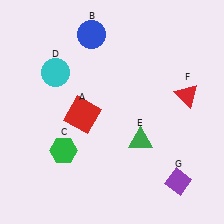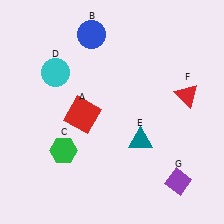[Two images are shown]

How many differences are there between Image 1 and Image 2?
There is 1 difference between the two images.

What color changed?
The triangle (E) changed from green in Image 1 to teal in Image 2.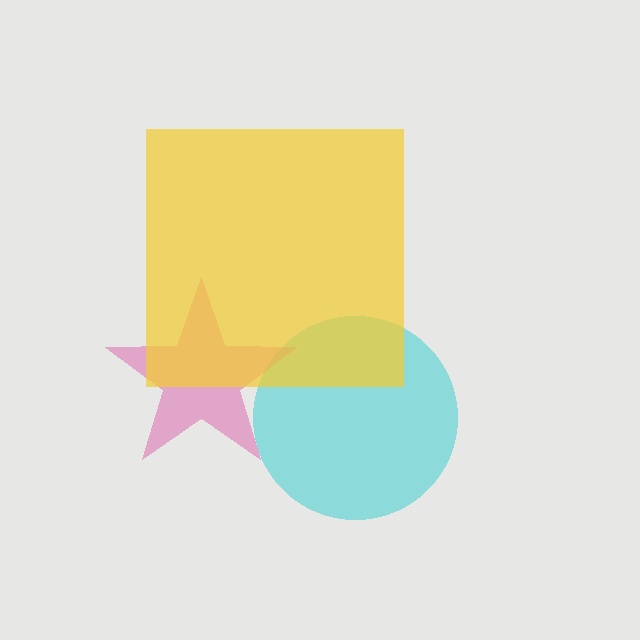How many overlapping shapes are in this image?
There are 3 overlapping shapes in the image.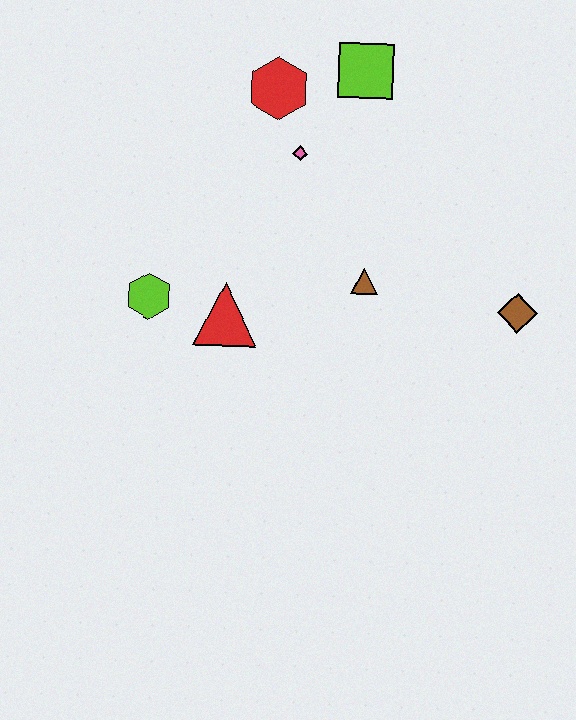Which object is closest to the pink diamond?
The red hexagon is closest to the pink diamond.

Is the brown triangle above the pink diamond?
No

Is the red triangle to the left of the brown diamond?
Yes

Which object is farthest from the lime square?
The lime hexagon is farthest from the lime square.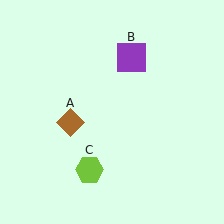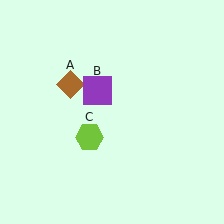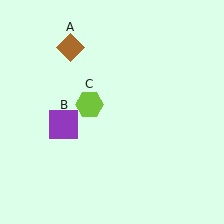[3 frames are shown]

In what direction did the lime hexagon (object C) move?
The lime hexagon (object C) moved up.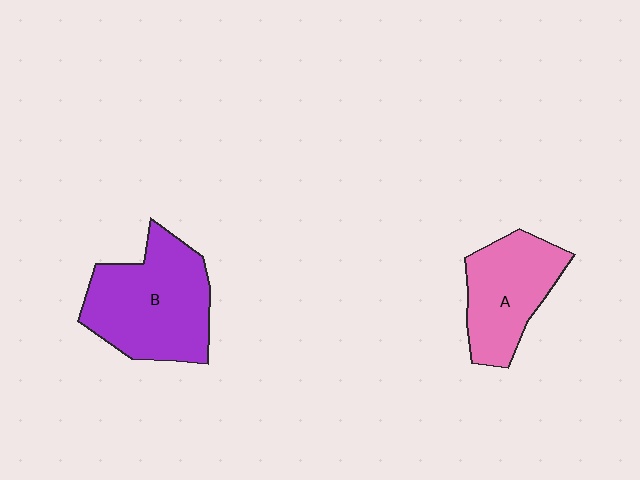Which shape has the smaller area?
Shape A (pink).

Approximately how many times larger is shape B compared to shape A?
Approximately 1.4 times.